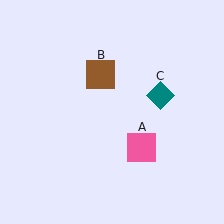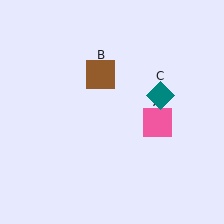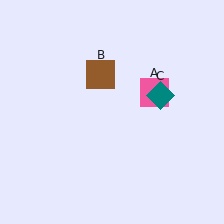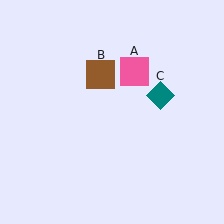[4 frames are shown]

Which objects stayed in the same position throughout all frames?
Brown square (object B) and teal diamond (object C) remained stationary.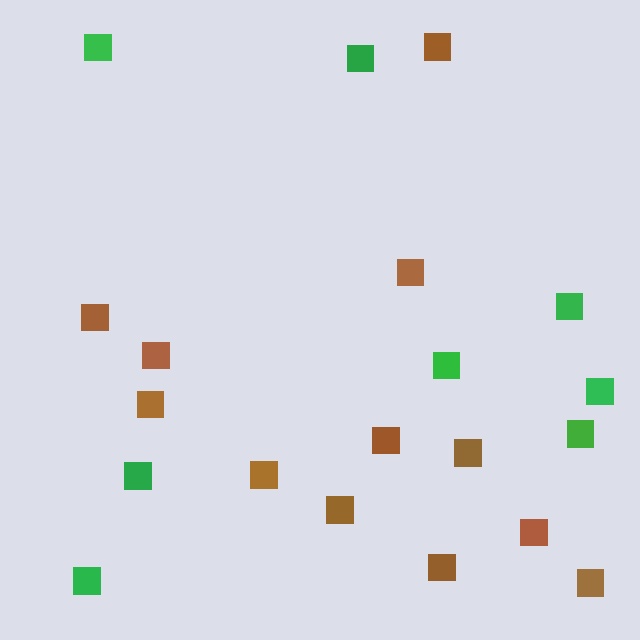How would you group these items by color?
There are 2 groups: one group of green squares (8) and one group of brown squares (12).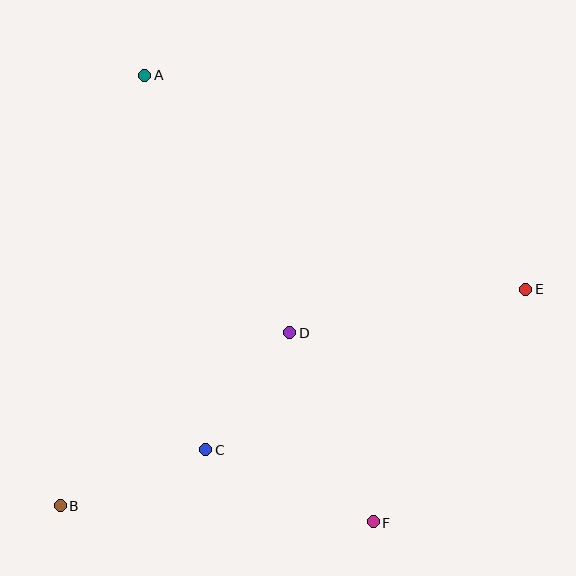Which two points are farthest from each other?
Points B and E are farthest from each other.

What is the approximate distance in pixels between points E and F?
The distance between E and F is approximately 278 pixels.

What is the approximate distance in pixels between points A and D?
The distance between A and D is approximately 295 pixels.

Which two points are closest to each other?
Points C and D are closest to each other.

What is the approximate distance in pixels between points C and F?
The distance between C and F is approximately 182 pixels.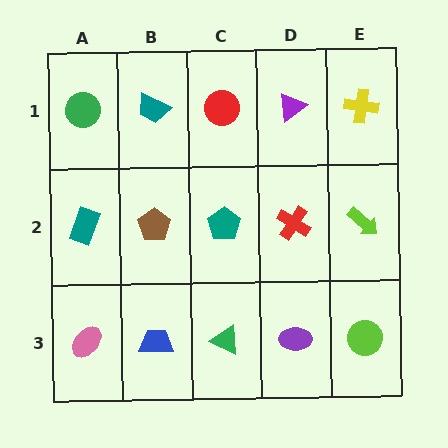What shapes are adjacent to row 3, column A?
A teal rectangle (row 2, column A), a blue trapezoid (row 3, column B).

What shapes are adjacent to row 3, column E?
A lime arrow (row 2, column E), a purple ellipse (row 3, column D).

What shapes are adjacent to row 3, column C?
A teal pentagon (row 2, column C), a blue trapezoid (row 3, column B), a purple ellipse (row 3, column D).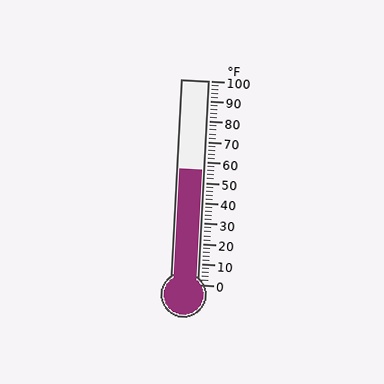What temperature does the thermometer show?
The thermometer shows approximately 56°F.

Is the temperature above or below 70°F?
The temperature is below 70°F.